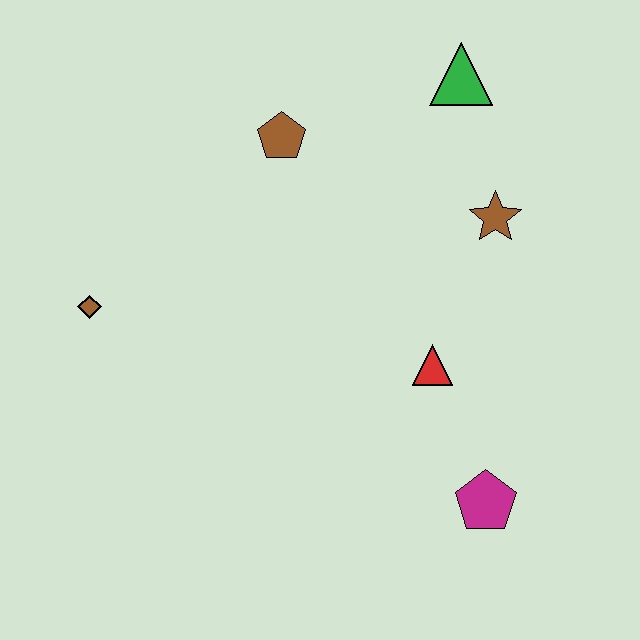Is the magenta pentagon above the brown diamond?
No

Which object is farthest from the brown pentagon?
The magenta pentagon is farthest from the brown pentagon.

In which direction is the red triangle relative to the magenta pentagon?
The red triangle is above the magenta pentagon.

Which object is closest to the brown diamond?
The brown pentagon is closest to the brown diamond.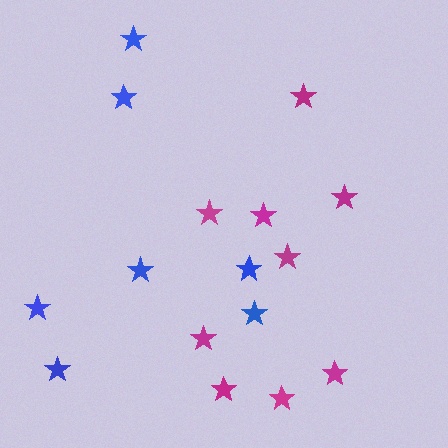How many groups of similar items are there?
There are 2 groups: one group of magenta stars (9) and one group of blue stars (7).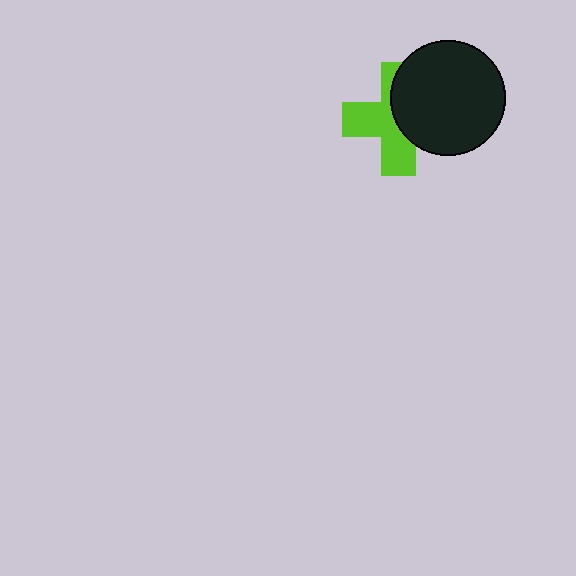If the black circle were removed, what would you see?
You would see the complete lime cross.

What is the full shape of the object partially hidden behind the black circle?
The partially hidden object is a lime cross.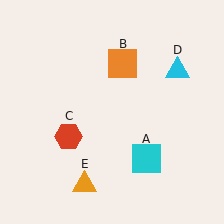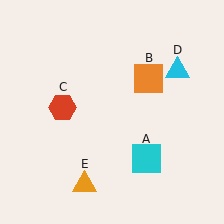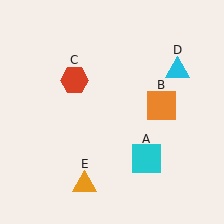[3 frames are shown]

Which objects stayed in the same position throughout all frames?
Cyan square (object A) and cyan triangle (object D) and orange triangle (object E) remained stationary.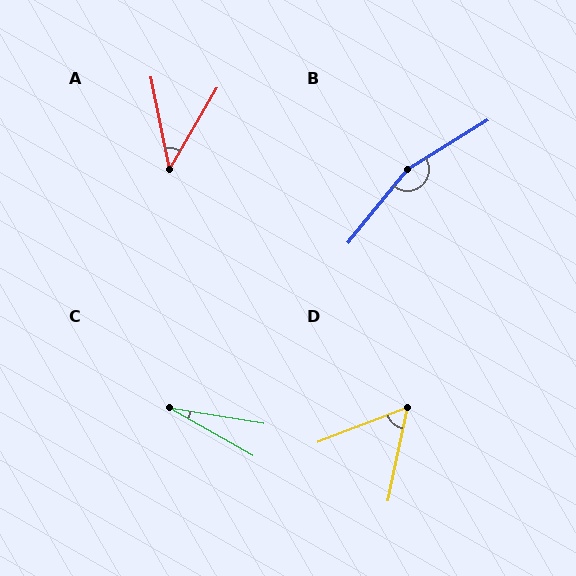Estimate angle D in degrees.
Approximately 57 degrees.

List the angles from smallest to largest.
C (20°), A (42°), D (57°), B (161°).